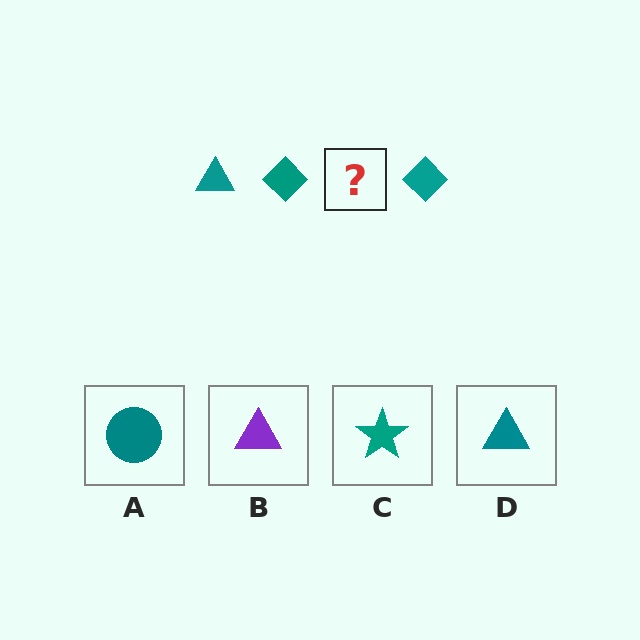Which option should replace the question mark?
Option D.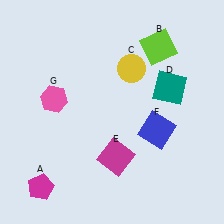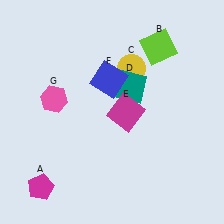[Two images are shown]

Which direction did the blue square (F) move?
The blue square (F) moved up.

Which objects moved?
The objects that moved are: the teal square (D), the magenta square (E), the blue square (F).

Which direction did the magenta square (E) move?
The magenta square (E) moved up.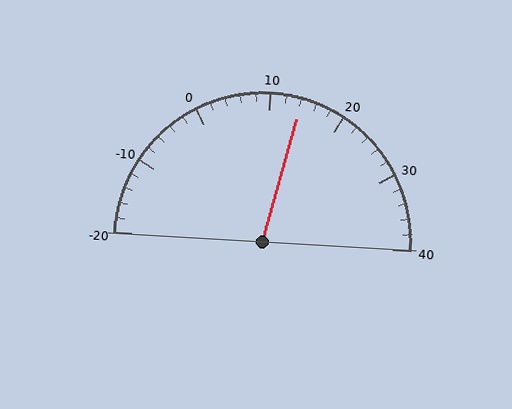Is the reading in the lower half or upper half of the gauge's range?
The reading is in the upper half of the range (-20 to 40).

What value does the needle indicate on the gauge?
The needle indicates approximately 14.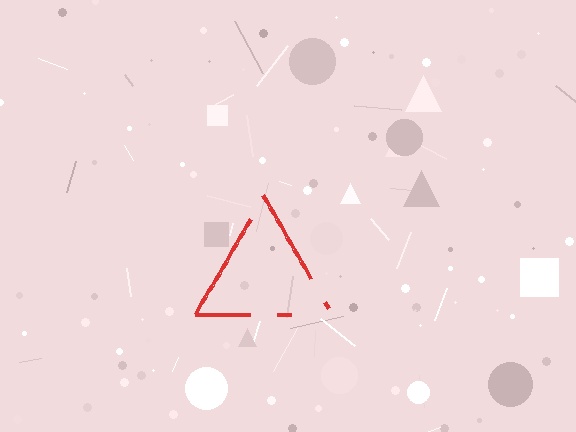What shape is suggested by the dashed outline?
The dashed outline suggests a triangle.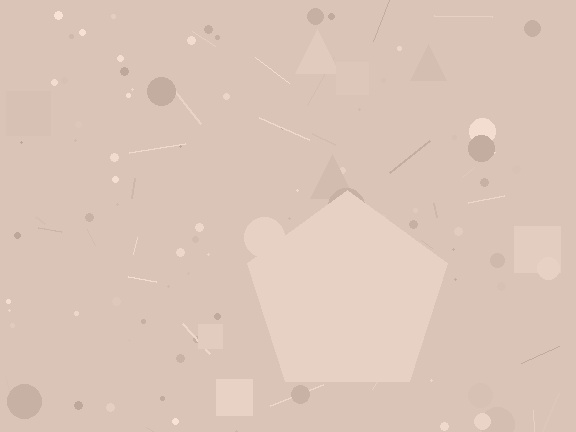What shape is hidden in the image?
A pentagon is hidden in the image.